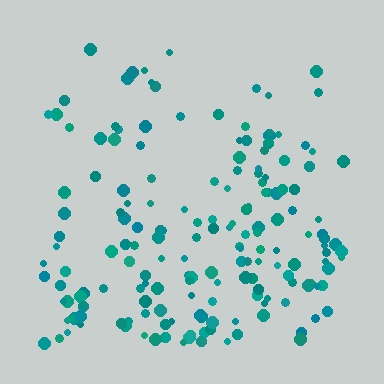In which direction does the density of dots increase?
From top to bottom, with the bottom side densest.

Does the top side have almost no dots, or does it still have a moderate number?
Still a moderate number, just noticeably fewer than the bottom.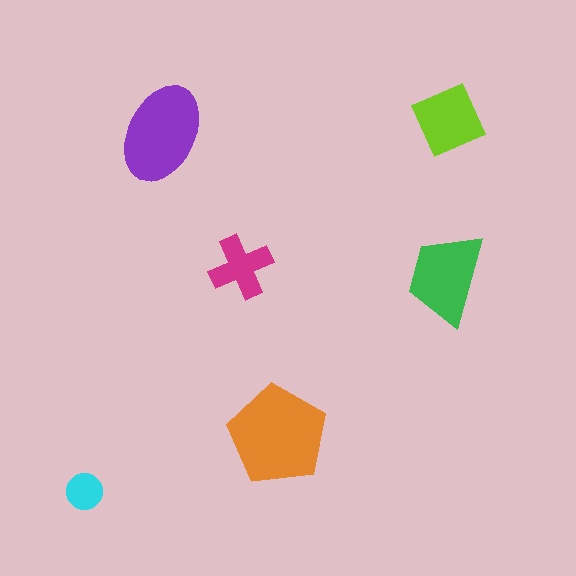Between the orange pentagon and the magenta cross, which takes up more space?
The orange pentagon.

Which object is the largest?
The orange pentagon.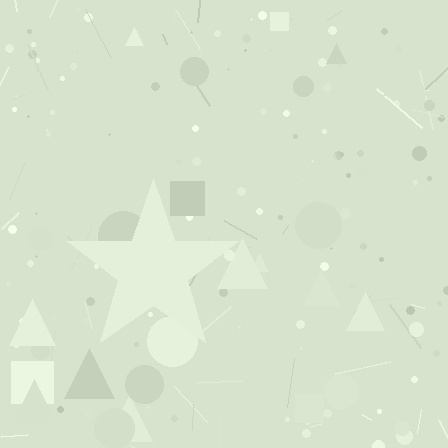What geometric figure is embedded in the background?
A star is embedded in the background.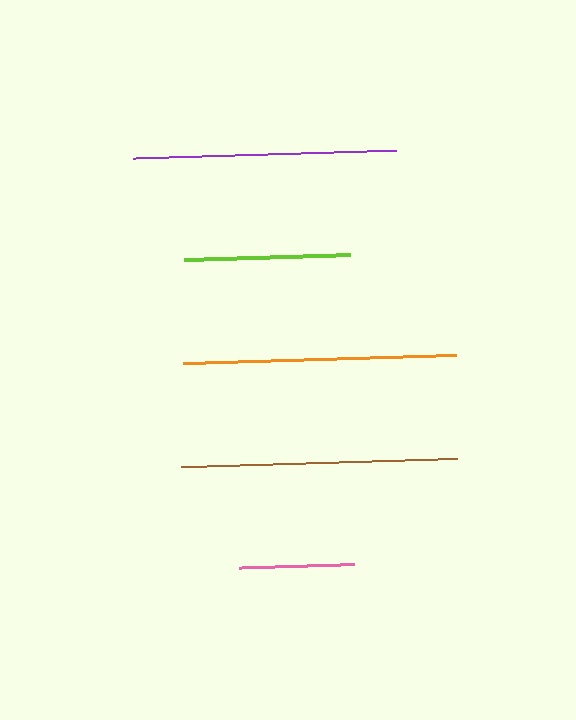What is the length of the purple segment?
The purple segment is approximately 262 pixels long.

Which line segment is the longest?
The brown line is the longest at approximately 276 pixels.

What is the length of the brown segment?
The brown segment is approximately 276 pixels long.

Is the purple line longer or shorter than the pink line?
The purple line is longer than the pink line.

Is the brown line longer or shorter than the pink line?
The brown line is longer than the pink line.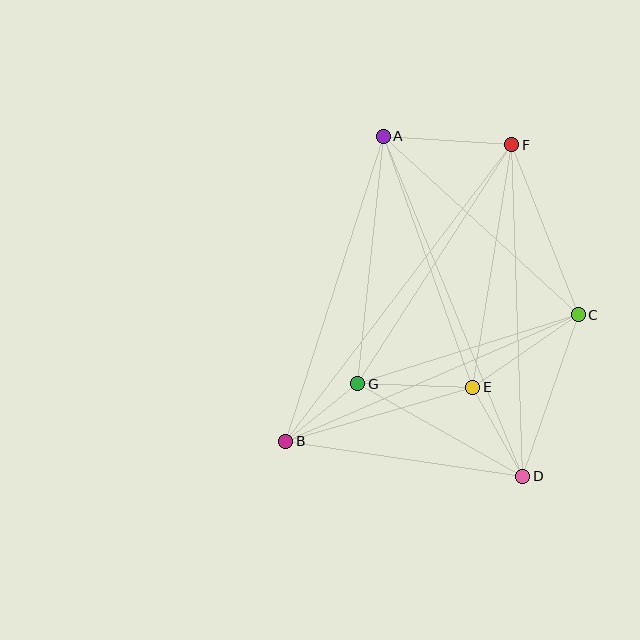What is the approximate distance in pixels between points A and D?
The distance between A and D is approximately 368 pixels.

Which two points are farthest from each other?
Points B and F are farthest from each other.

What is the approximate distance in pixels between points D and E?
The distance between D and E is approximately 102 pixels.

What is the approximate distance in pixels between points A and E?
The distance between A and E is approximately 267 pixels.